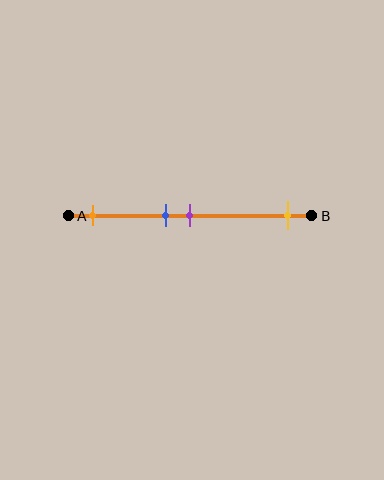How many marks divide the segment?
There are 4 marks dividing the segment.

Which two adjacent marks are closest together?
The blue and purple marks are the closest adjacent pair.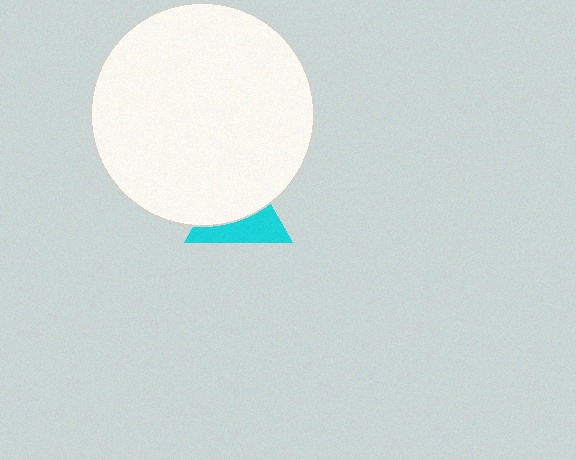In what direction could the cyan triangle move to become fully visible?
The cyan triangle could move down. That would shift it out from behind the white circle entirely.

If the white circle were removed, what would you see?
You would see the complete cyan triangle.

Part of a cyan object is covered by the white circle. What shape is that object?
It is a triangle.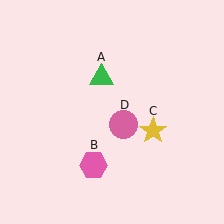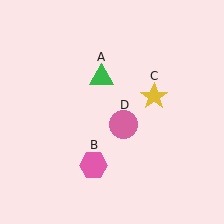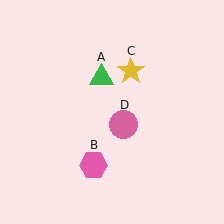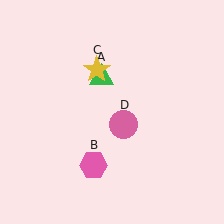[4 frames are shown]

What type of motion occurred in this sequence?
The yellow star (object C) rotated counterclockwise around the center of the scene.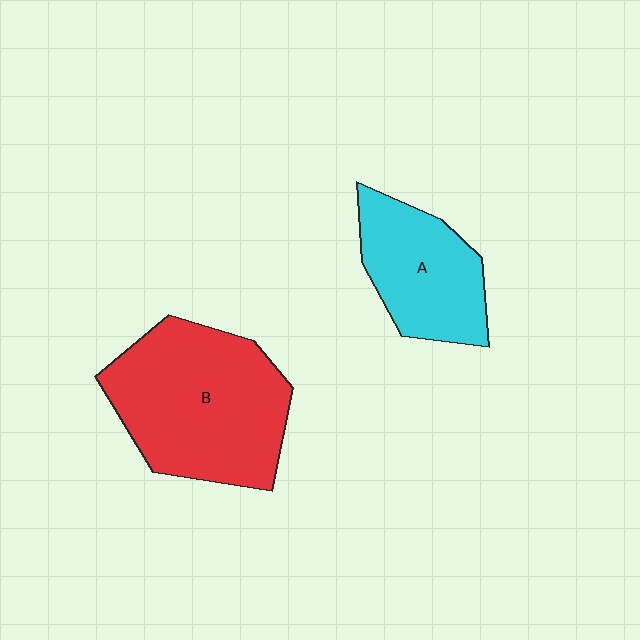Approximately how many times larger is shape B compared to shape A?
Approximately 1.7 times.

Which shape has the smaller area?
Shape A (cyan).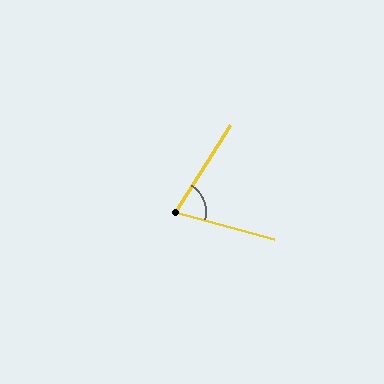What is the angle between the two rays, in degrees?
Approximately 73 degrees.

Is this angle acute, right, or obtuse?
It is acute.